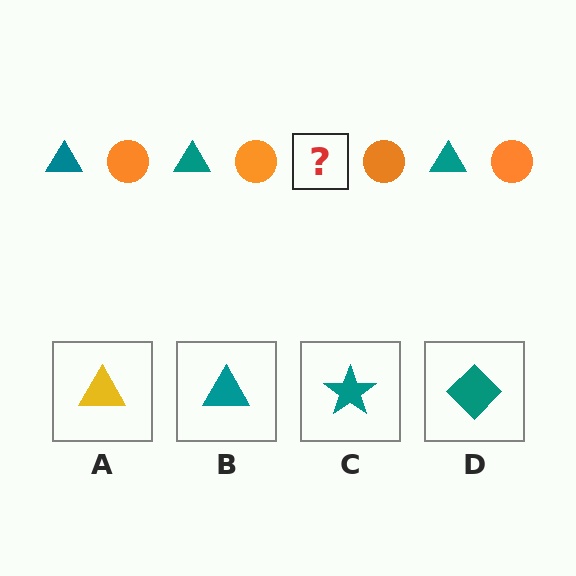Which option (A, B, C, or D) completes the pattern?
B.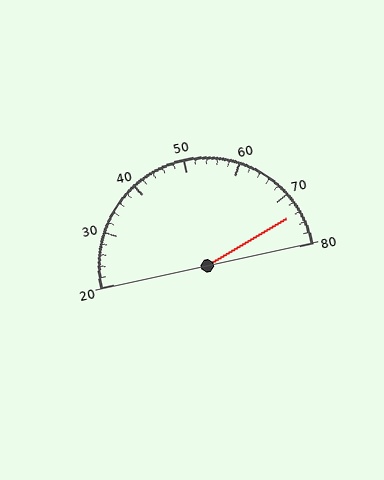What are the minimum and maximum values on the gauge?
The gauge ranges from 20 to 80.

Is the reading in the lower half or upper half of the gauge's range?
The reading is in the upper half of the range (20 to 80).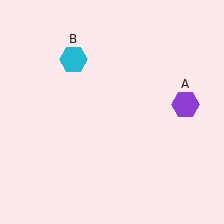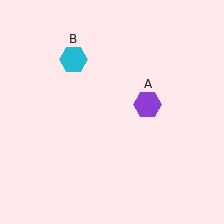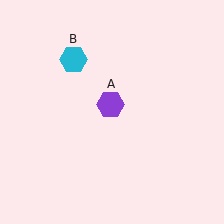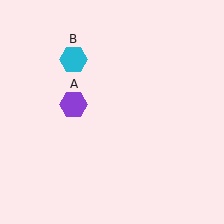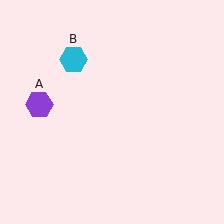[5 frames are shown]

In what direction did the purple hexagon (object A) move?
The purple hexagon (object A) moved left.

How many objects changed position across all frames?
1 object changed position: purple hexagon (object A).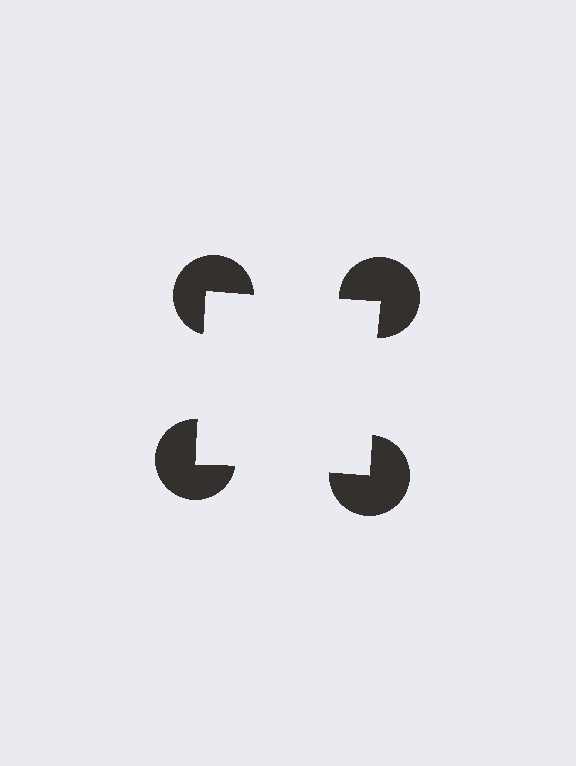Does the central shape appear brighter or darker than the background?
It typically appears slightly brighter than the background, even though no actual brightness change is drawn.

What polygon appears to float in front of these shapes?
An illusory square — its edges are inferred from the aligned wedge cuts in the pac-man discs, not physically drawn.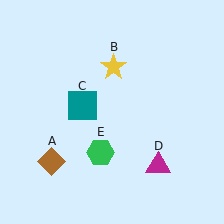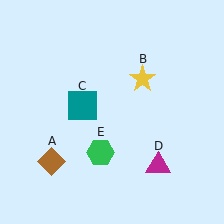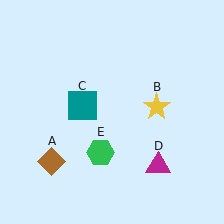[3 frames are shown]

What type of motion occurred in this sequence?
The yellow star (object B) rotated clockwise around the center of the scene.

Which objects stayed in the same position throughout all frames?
Brown diamond (object A) and teal square (object C) and magenta triangle (object D) and green hexagon (object E) remained stationary.